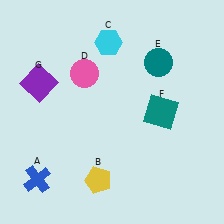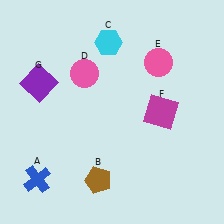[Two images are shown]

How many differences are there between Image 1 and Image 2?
There are 3 differences between the two images.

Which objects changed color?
B changed from yellow to brown. E changed from teal to pink. F changed from teal to magenta.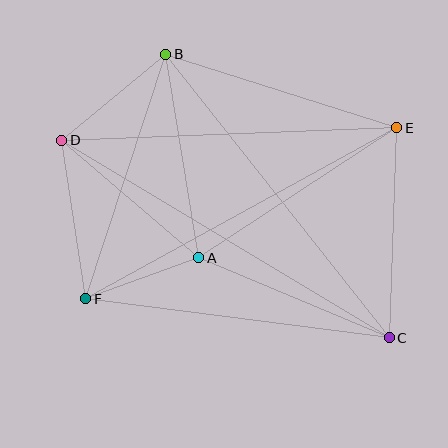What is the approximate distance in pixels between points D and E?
The distance between D and E is approximately 335 pixels.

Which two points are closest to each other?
Points A and F are closest to each other.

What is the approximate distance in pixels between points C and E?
The distance between C and E is approximately 210 pixels.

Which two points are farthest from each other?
Points C and D are farthest from each other.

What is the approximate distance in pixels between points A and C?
The distance between A and C is approximately 207 pixels.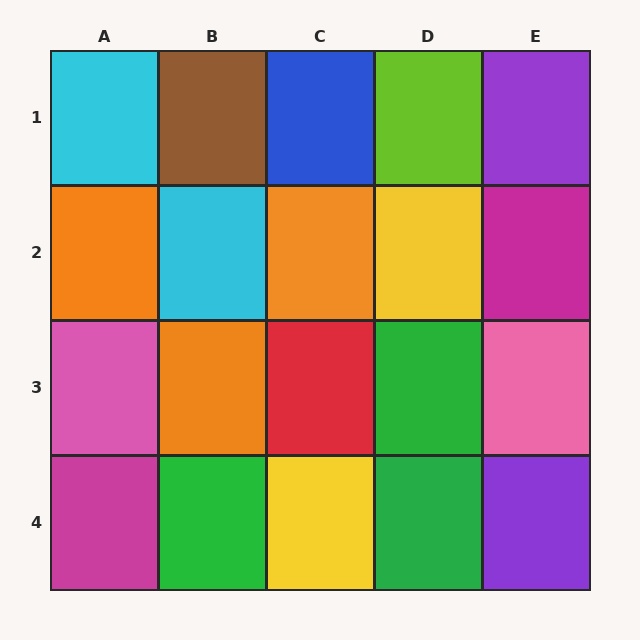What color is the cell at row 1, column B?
Brown.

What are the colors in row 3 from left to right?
Pink, orange, red, green, pink.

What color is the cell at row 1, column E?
Purple.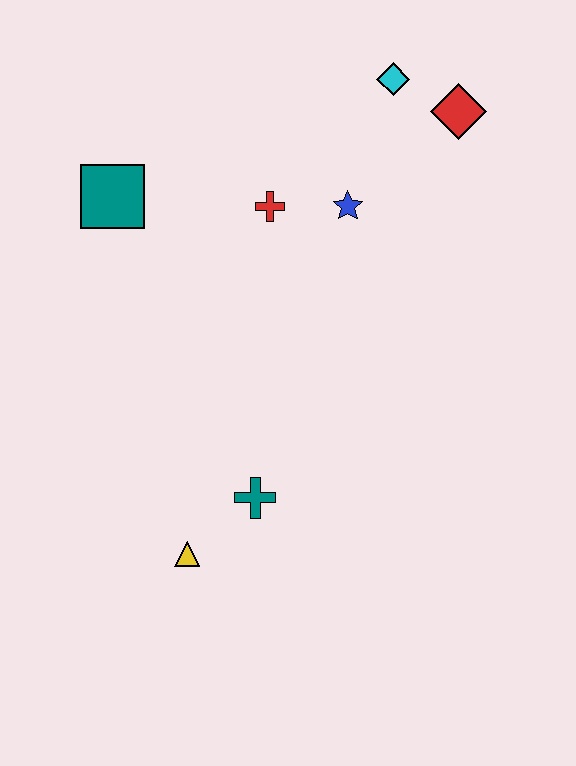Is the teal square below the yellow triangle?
No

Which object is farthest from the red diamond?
The yellow triangle is farthest from the red diamond.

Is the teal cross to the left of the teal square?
No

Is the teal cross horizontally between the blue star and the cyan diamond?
No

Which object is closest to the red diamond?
The cyan diamond is closest to the red diamond.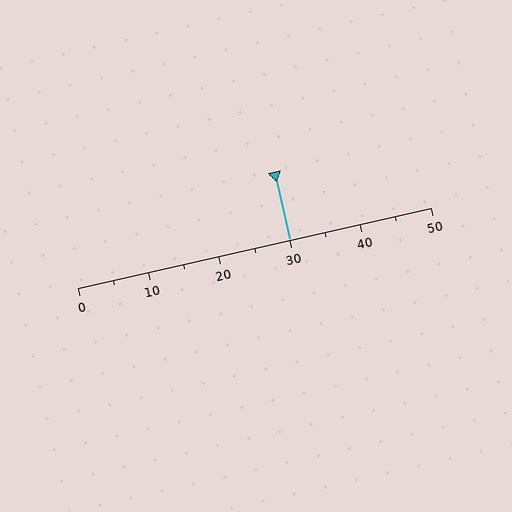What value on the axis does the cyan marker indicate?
The marker indicates approximately 30.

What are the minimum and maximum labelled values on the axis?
The axis runs from 0 to 50.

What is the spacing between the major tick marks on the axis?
The major ticks are spaced 10 apart.